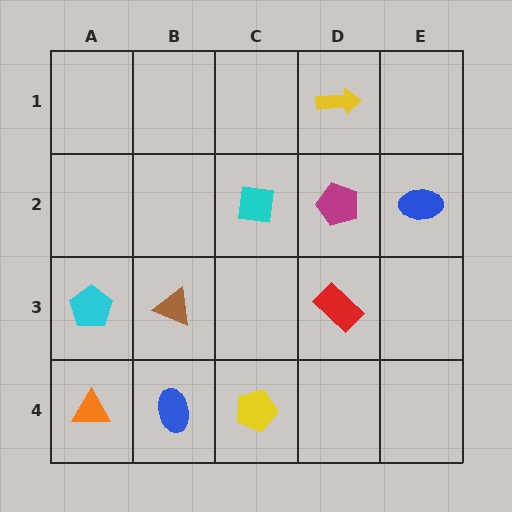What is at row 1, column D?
A yellow arrow.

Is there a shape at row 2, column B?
No, that cell is empty.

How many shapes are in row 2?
3 shapes.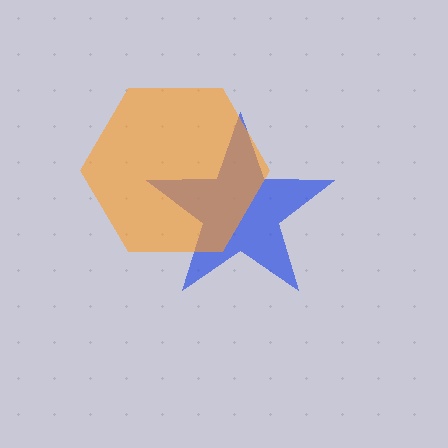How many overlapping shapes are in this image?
There are 2 overlapping shapes in the image.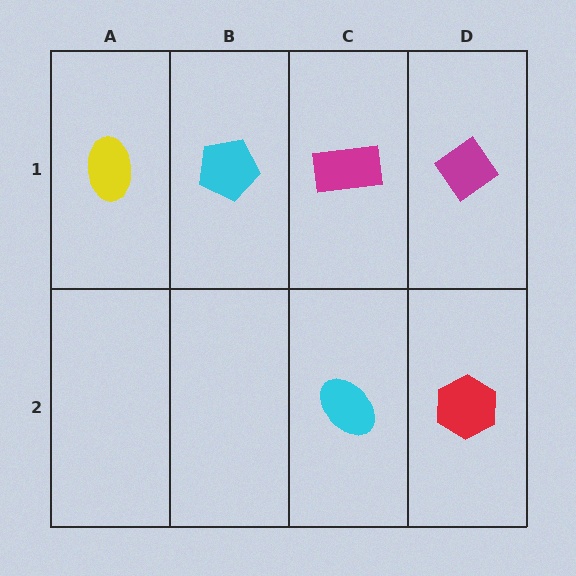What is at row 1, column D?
A magenta diamond.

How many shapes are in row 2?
2 shapes.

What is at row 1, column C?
A magenta rectangle.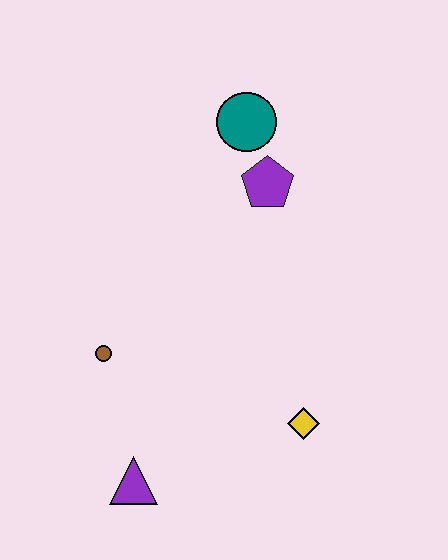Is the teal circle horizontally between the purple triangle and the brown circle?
No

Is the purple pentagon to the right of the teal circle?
Yes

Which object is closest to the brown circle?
The purple triangle is closest to the brown circle.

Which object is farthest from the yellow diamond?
The teal circle is farthest from the yellow diamond.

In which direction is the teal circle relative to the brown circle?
The teal circle is above the brown circle.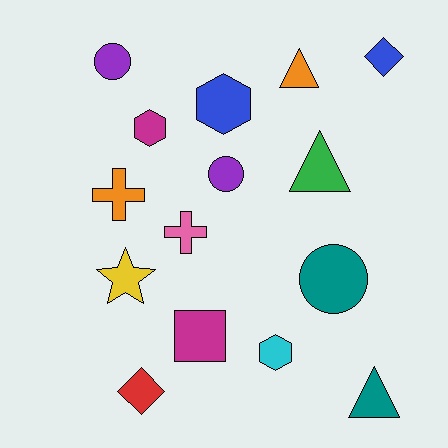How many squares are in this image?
There is 1 square.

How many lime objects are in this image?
There are no lime objects.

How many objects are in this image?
There are 15 objects.